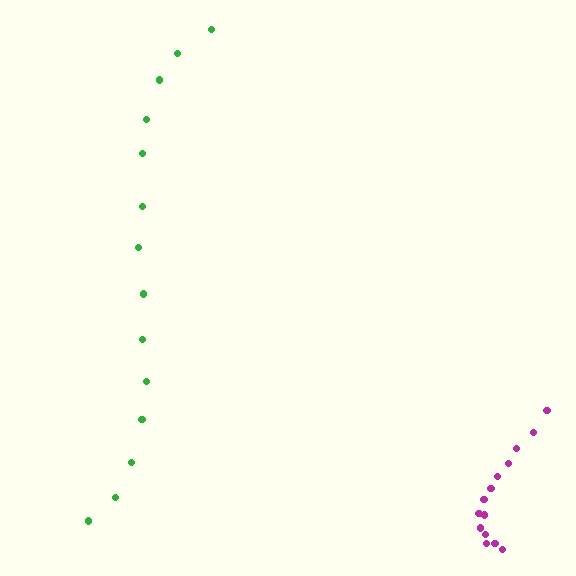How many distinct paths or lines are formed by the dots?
There are 2 distinct paths.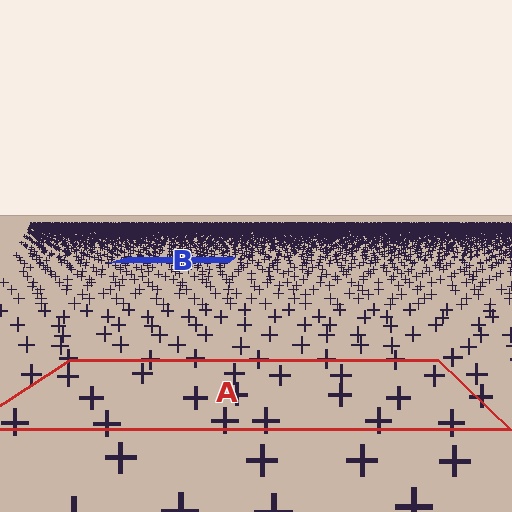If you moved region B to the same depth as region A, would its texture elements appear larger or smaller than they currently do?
They would appear larger. At a closer depth, the same texture elements are projected at a bigger on-screen size.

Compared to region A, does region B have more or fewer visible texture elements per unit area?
Region B has more texture elements per unit area — they are packed more densely because it is farther away.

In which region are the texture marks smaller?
The texture marks are smaller in region B, because it is farther away.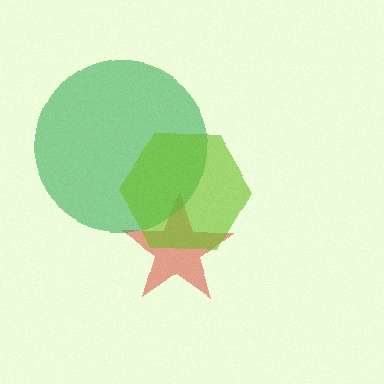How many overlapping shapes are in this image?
There are 3 overlapping shapes in the image.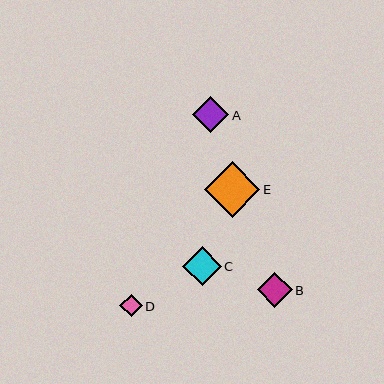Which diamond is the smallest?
Diamond D is the smallest with a size of approximately 22 pixels.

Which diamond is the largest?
Diamond E is the largest with a size of approximately 55 pixels.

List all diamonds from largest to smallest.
From largest to smallest: E, C, A, B, D.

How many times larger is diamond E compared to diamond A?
Diamond E is approximately 1.5 times the size of diamond A.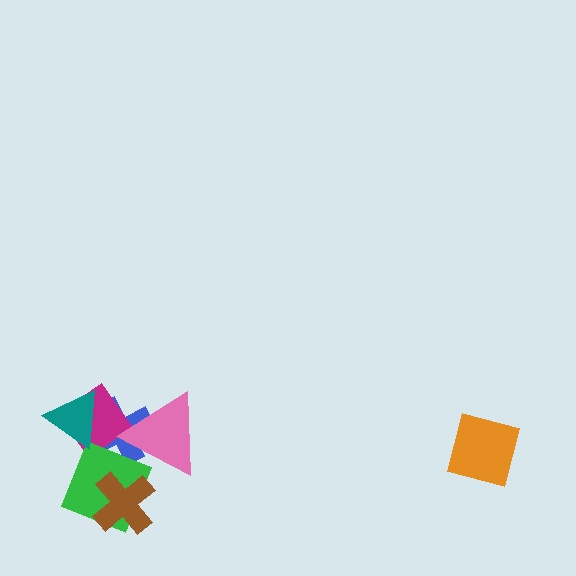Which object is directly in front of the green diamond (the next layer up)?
The brown cross is directly in front of the green diamond.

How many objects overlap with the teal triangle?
2 objects overlap with the teal triangle.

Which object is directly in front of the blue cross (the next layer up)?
The magenta diamond is directly in front of the blue cross.